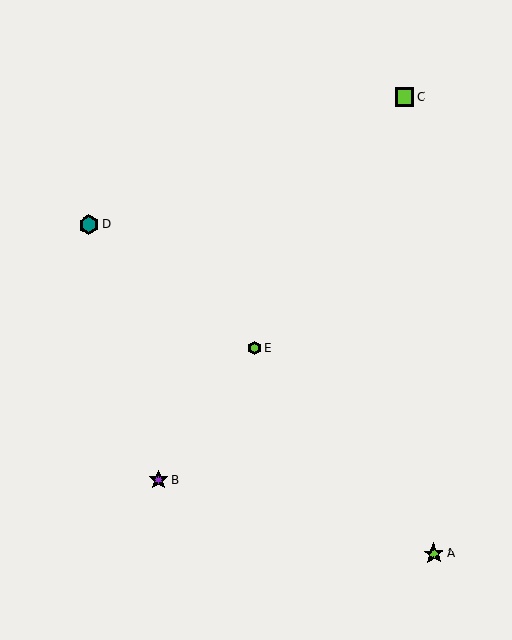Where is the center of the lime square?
The center of the lime square is at (405, 97).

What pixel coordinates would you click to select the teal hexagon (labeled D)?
Click at (89, 224) to select the teal hexagon D.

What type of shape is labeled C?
Shape C is a lime square.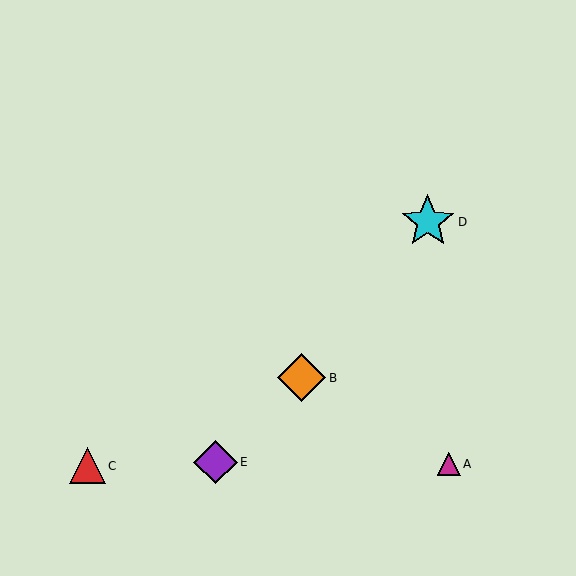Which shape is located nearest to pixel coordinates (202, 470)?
The purple diamond (labeled E) at (215, 462) is nearest to that location.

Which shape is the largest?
The cyan star (labeled D) is the largest.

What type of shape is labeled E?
Shape E is a purple diamond.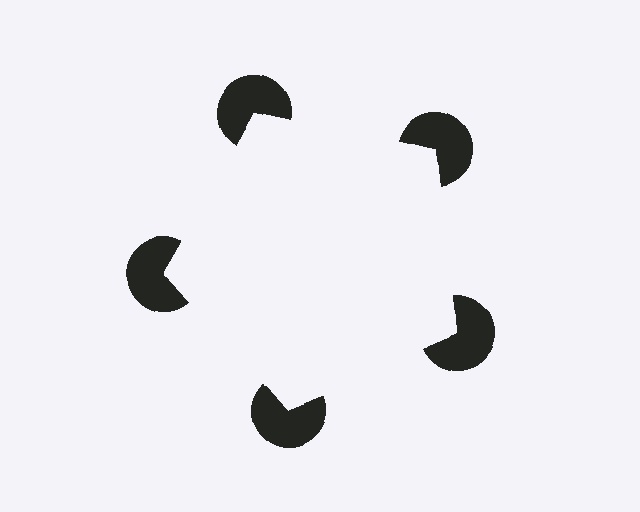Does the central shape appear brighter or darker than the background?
It typically appears slightly brighter than the background, even though no actual brightness change is drawn.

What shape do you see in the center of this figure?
An illusory pentagon — its edges are inferred from the aligned wedge cuts in the pac-man discs, not physically drawn.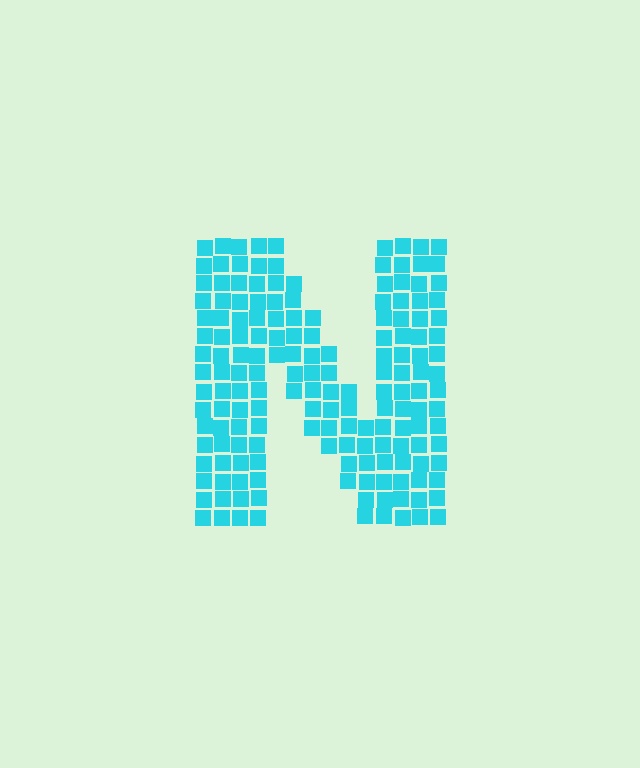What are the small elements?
The small elements are squares.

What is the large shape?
The large shape is the letter N.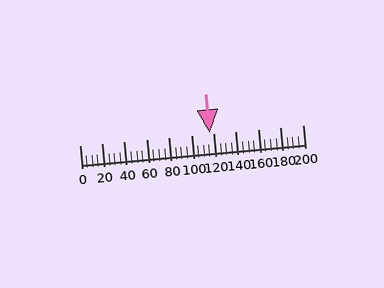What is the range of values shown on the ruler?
The ruler shows values from 0 to 200.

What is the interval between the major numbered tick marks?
The major tick marks are spaced 20 units apart.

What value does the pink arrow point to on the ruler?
The pink arrow points to approximately 116.